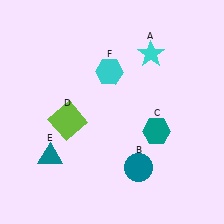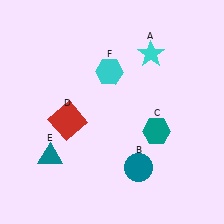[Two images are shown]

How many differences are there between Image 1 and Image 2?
There is 1 difference between the two images.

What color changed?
The square (D) changed from lime in Image 1 to red in Image 2.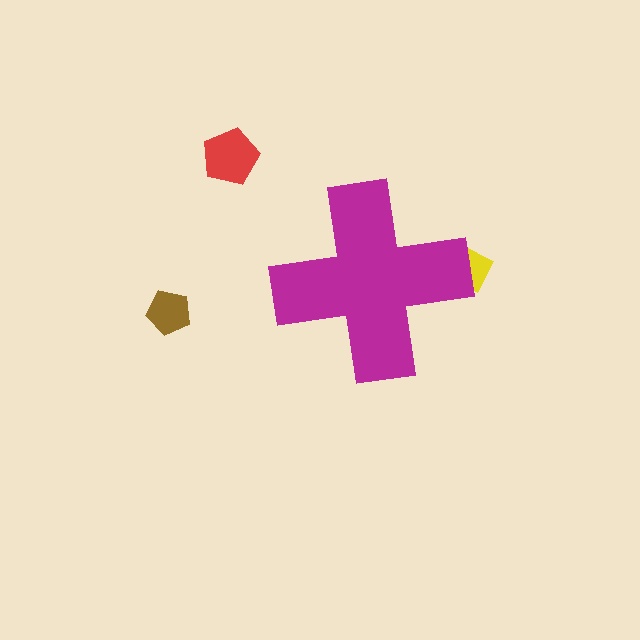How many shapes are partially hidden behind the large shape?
1 shape is partially hidden.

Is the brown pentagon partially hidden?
No, the brown pentagon is fully visible.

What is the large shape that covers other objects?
A magenta cross.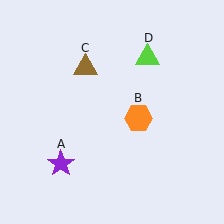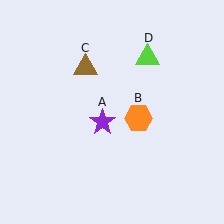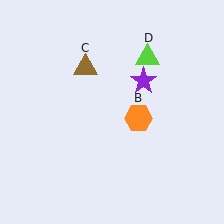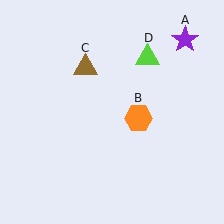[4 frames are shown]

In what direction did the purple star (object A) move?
The purple star (object A) moved up and to the right.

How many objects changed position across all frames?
1 object changed position: purple star (object A).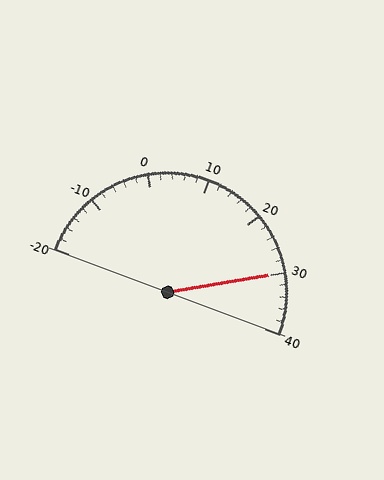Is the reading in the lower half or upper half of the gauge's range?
The reading is in the upper half of the range (-20 to 40).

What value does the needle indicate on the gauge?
The needle indicates approximately 30.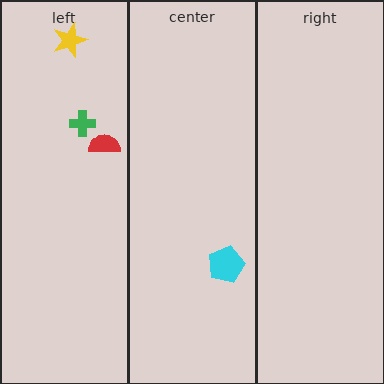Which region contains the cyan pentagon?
The center region.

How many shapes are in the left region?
3.